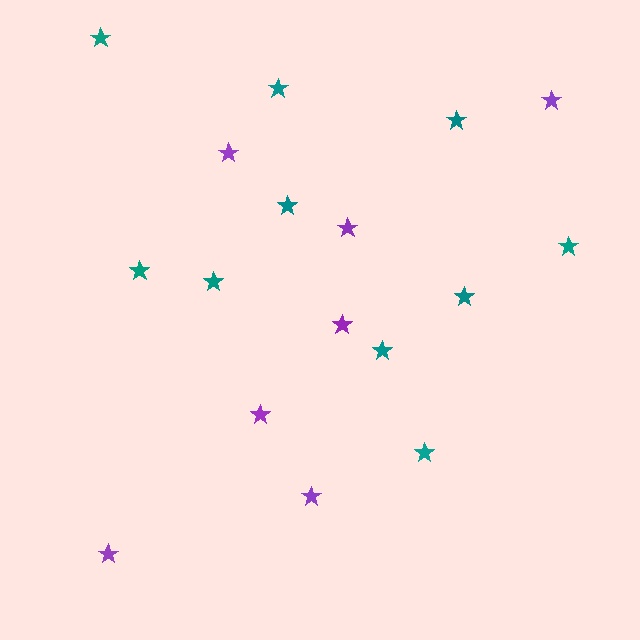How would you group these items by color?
There are 2 groups: one group of teal stars (10) and one group of purple stars (7).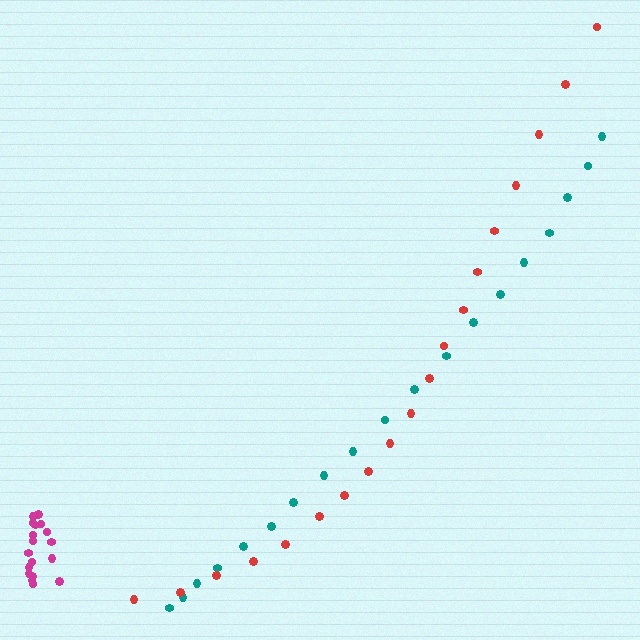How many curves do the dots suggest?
There are 3 distinct paths.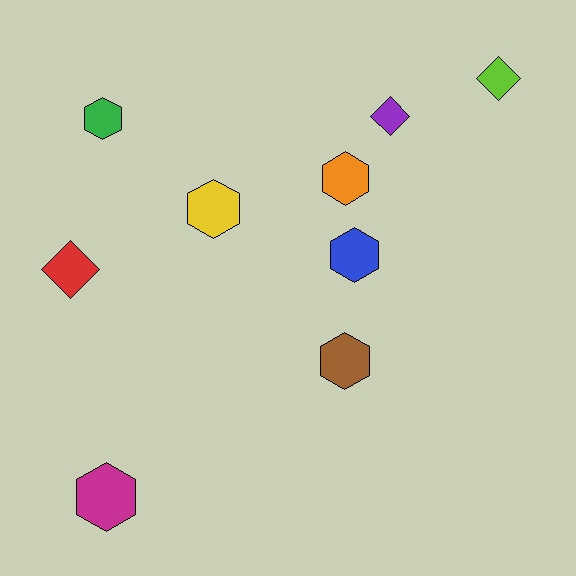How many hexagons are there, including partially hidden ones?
There are 6 hexagons.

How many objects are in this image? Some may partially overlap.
There are 9 objects.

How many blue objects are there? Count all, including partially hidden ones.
There is 1 blue object.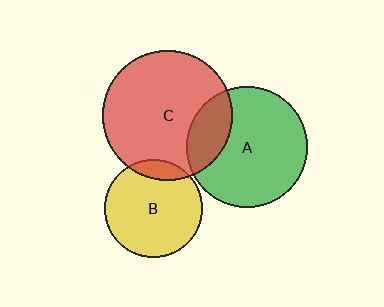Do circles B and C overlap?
Yes.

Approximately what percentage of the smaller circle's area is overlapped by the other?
Approximately 10%.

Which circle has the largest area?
Circle C (red).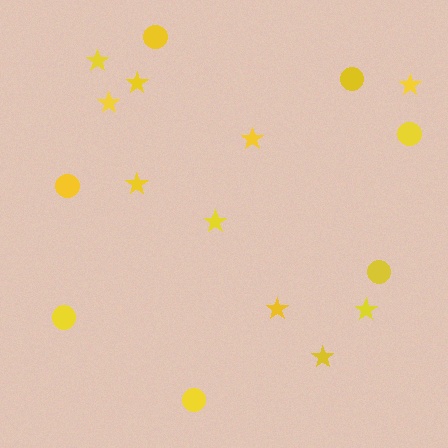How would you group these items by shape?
There are 2 groups: one group of stars (10) and one group of circles (7).